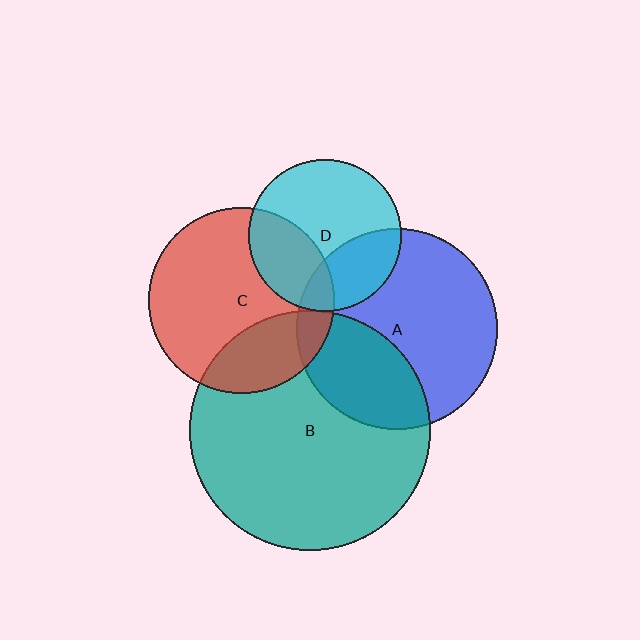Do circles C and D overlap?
Yes.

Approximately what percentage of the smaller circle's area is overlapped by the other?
Approximately 30%.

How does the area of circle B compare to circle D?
Approximately 2.5 times.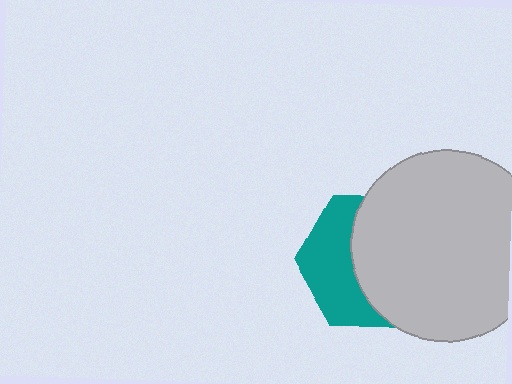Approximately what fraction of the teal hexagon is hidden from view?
Roughly 58% of the teal hexagon is hidden behind the light gray circle.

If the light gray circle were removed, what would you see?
You would see the complete teal hexagon.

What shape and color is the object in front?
The object in front is a light gray circle.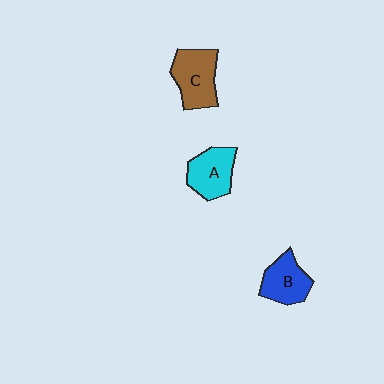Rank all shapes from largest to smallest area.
From largest to smallest: C (brown), A (cyan), B (blue).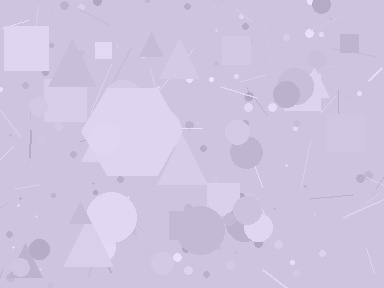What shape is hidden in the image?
A hexagon is hidden in the image.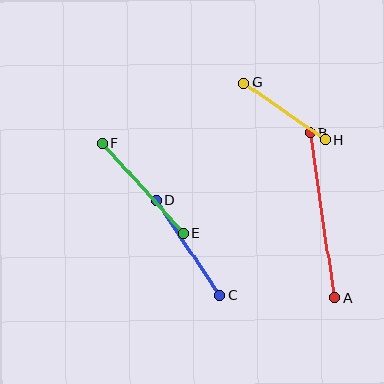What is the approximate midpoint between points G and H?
The midpoint is at approximately (284, 111) pixels.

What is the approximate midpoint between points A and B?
The midpoint is at approximately (322, 215) pixels.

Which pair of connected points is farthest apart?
Points A and B are farthest apart.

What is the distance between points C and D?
The distance is approximately 114 pixels.